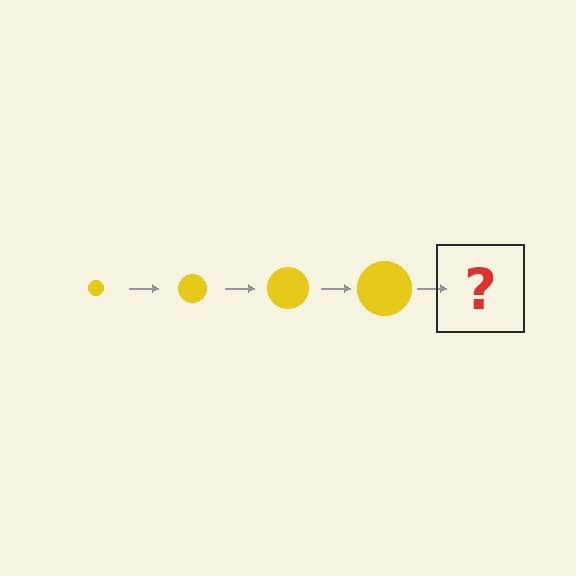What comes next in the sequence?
The next element should be a yellow circle, larger than the previous one.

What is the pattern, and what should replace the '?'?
The pattern is that the circle gets progressively larger each step. The '?' should be a yellow circle, larger than the previous one.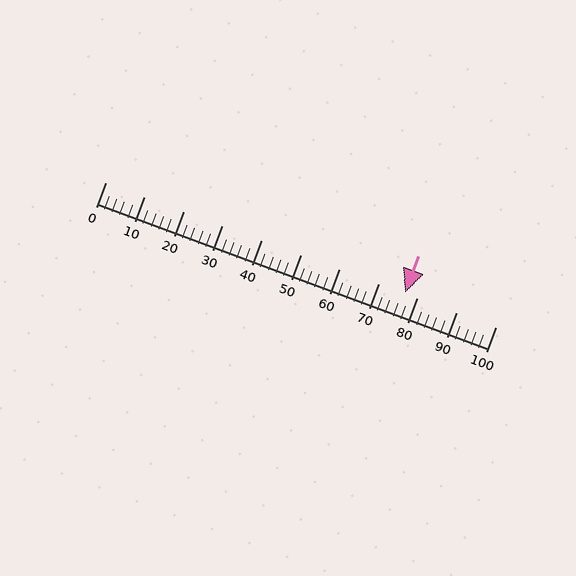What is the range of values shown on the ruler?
The ruler shows values from 0 to 100.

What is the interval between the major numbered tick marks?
The major tick marks are spaced 10 units apart.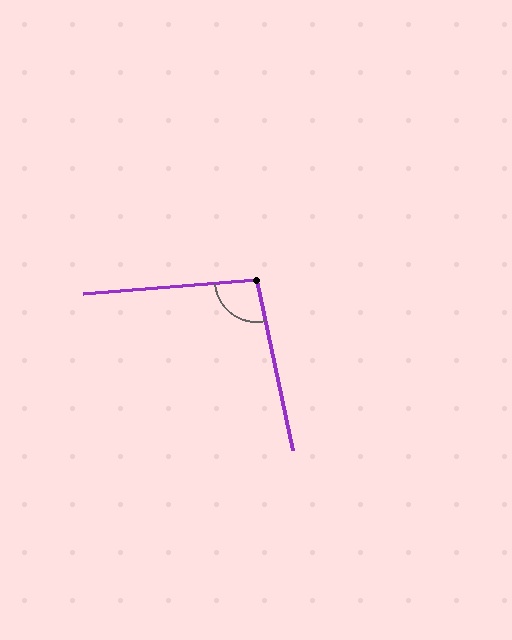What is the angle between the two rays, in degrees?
Approximately 97 degrees.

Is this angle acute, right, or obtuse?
It is obtuse.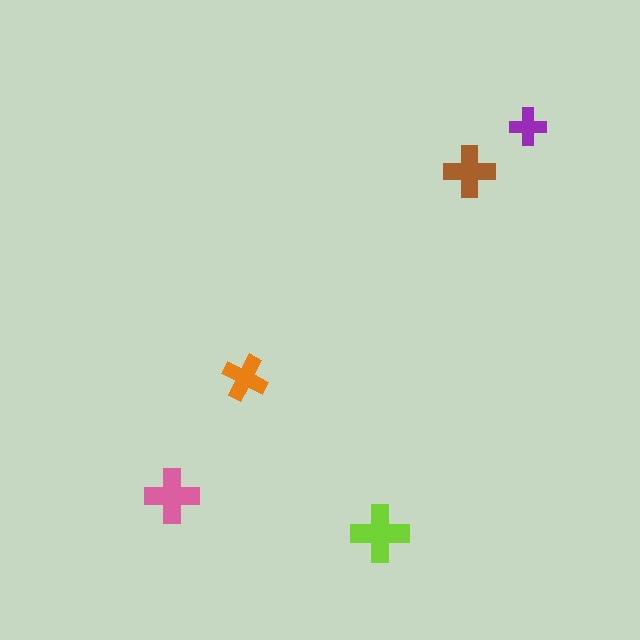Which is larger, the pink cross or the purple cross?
The pink one.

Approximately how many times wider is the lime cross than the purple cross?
About 1.5 times wider.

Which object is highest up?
The purple cross is topmost.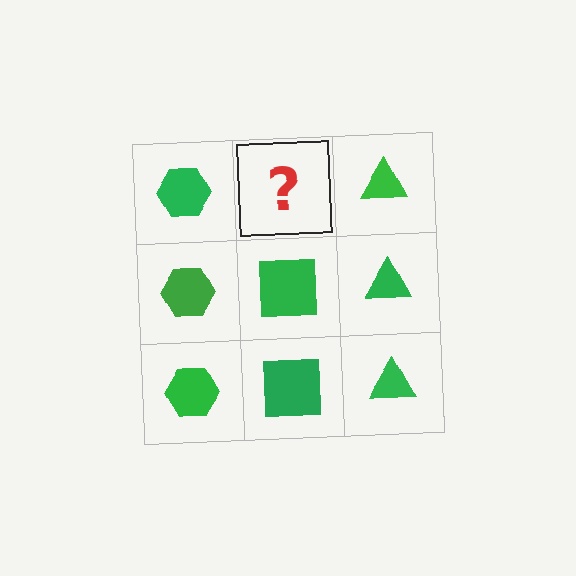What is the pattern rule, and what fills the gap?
The rule is that each column has a consistent shape. The gap should be filled with a green square.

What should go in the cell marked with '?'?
The missing cell should contain a green square.